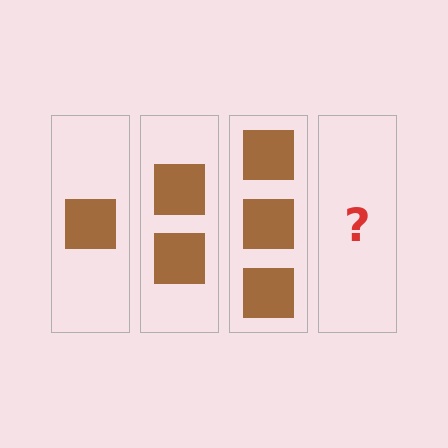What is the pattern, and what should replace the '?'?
The pattern is that each step adds one more square. The '?' should be 4 squares.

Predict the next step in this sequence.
The next step is 4 squares.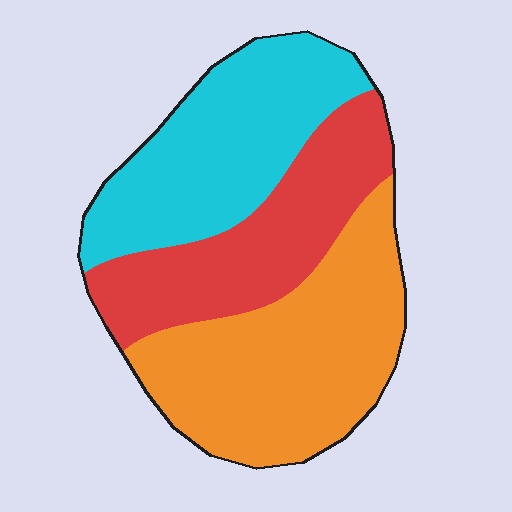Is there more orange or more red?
Orange.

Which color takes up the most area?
Orange, at roughly 40%.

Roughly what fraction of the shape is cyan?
Cyan takes up between a sixth and a third of the shape.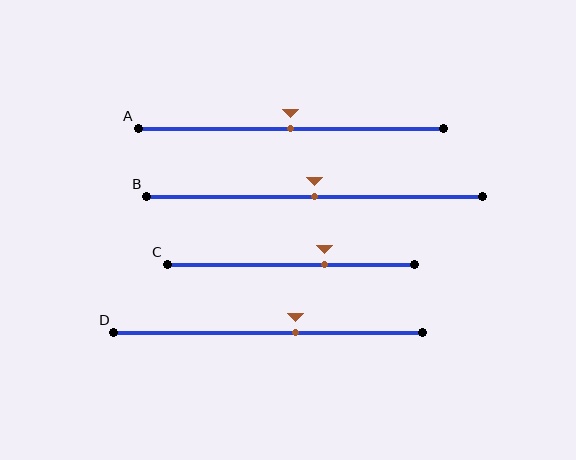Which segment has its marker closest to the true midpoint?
Segment A has its marker closest to the true midpoint.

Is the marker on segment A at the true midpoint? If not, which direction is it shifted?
Yes, the marker on segment A is at the true midpoint.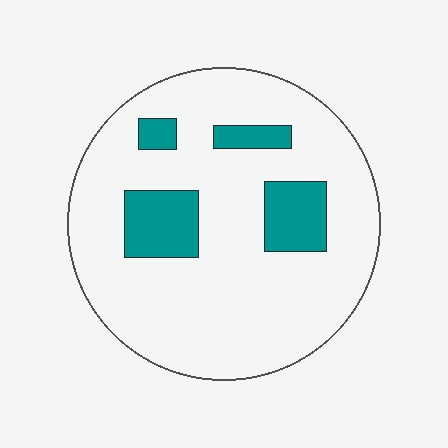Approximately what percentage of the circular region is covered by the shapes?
Approximately 15%.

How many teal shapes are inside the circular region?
4.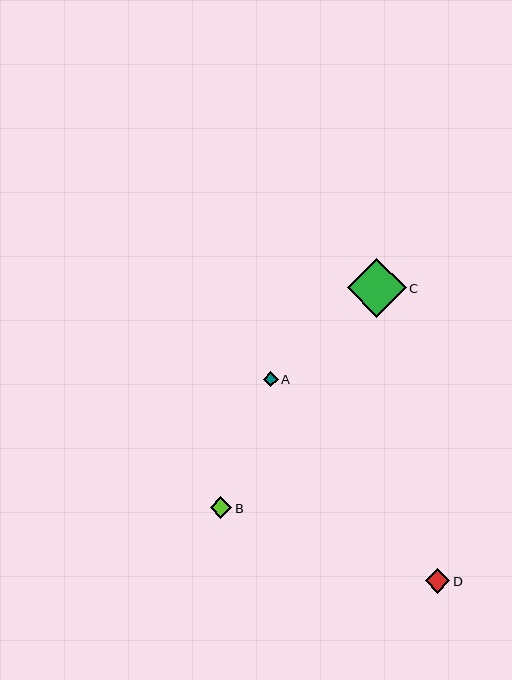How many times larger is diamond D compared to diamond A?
Diamond D is approximately 1.6 times the size of diamond A.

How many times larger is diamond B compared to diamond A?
Diamond B is approximately 1.4 times the size of diamond A.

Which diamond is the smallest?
Diamond A is the smallest with a size of approximately 15 pixels.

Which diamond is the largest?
Diamond C is the largest with a size of approximately 59 pixels.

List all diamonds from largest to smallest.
From largest to smallest: C, D, B, A.